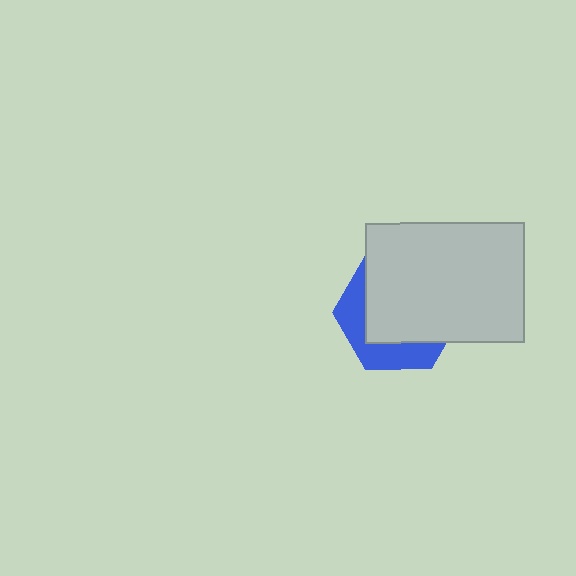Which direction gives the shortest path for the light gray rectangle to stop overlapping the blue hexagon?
Moving toward the upper-right gives the shortest separation.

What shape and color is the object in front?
The object in front is a light gray rectangle.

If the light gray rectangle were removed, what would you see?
You would see the complete blue hexagon.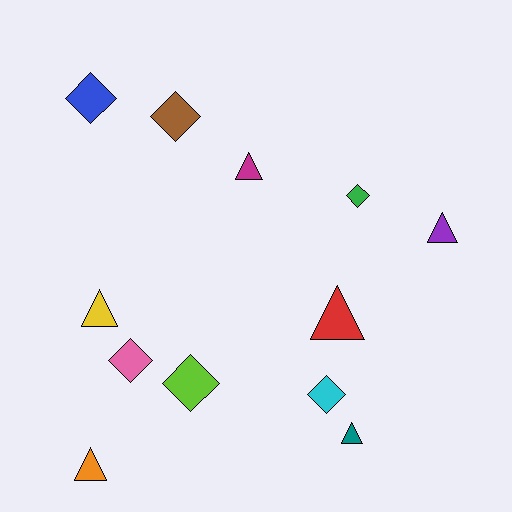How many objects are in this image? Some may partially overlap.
There are 12 objects.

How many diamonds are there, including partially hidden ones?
There are 6 diamonds.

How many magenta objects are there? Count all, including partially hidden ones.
There is 1 magenta object.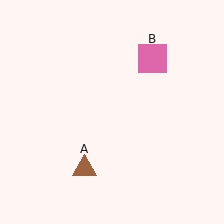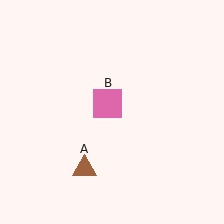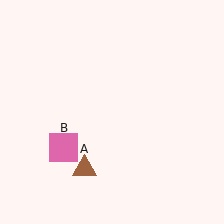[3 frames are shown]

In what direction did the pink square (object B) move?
The pink square (object B) moved down and to the left.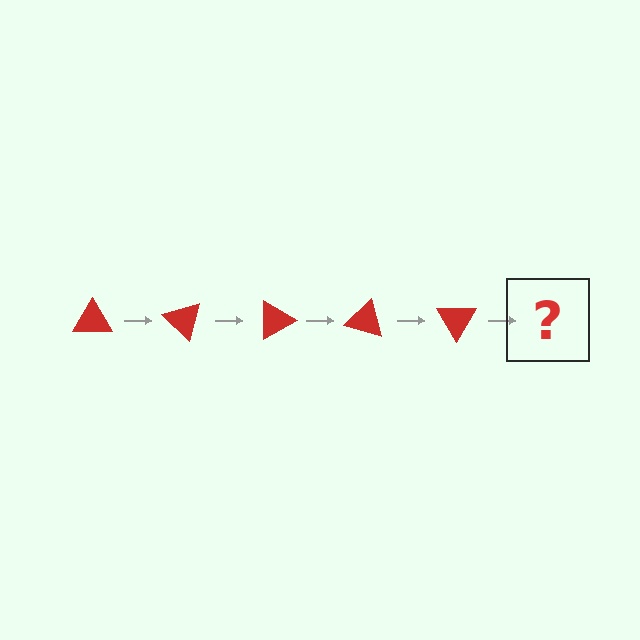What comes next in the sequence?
The next element should be a red triangle rotated 225 degrees.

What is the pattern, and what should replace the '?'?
The pattern is that the triangle rotates 45 degrees each step. The '?' should be a red triangle rotated 225 degrees.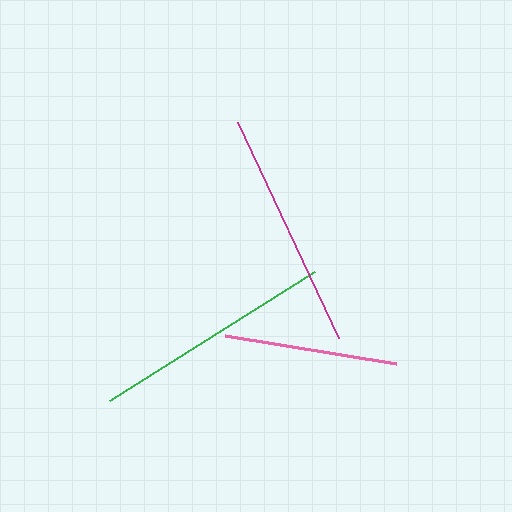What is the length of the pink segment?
The pink segment is approximately 173 pixels long.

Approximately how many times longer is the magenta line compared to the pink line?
The magenta line is approximately 1.4 times the length of the pink line.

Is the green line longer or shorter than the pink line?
The green line is longer than the pink line.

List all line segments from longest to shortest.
From longest to shortest: green, magenta, pink.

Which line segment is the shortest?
The pink line is the shortest at approximately 173 pixels.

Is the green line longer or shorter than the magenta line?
The green line is longer than the magenta line.